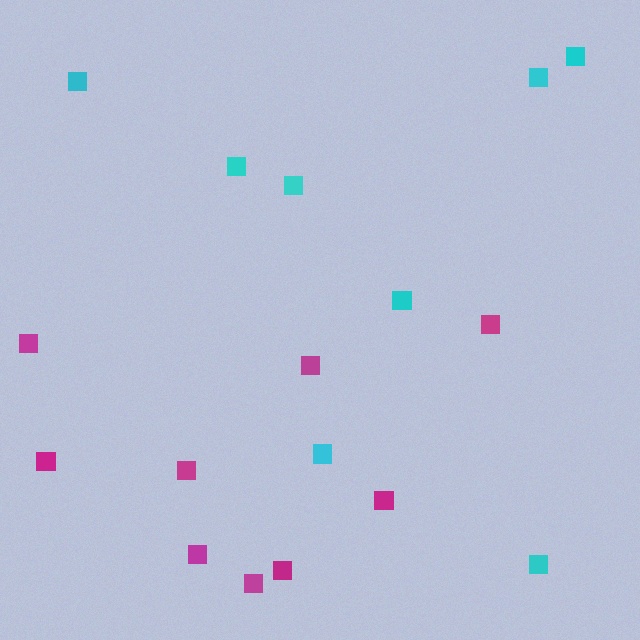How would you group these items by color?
There are 2 groups: one group of cyan squares (8) and one group of magenta squares (9).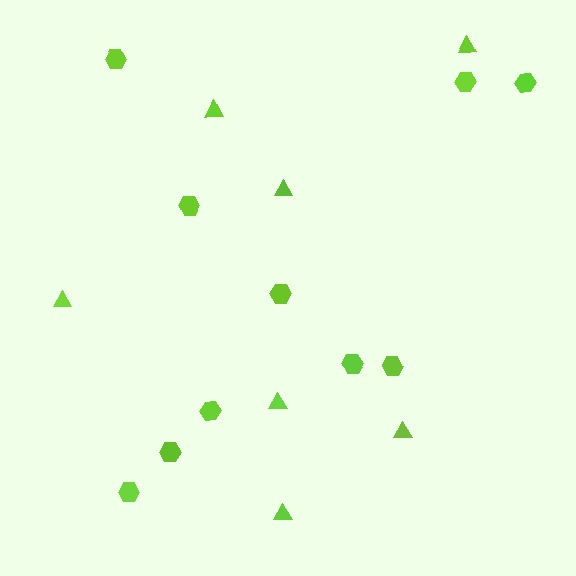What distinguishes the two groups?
There are 2 groups: one group of triangles (7) and one group of hexagons (10).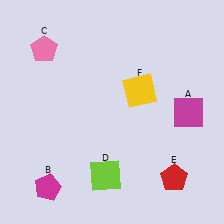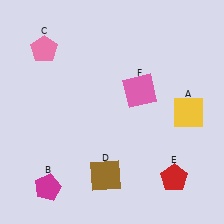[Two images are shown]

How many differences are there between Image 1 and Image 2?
There are 3 differences between the two images.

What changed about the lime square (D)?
In Image 1, D is lime. In Image 2, it changed to brown.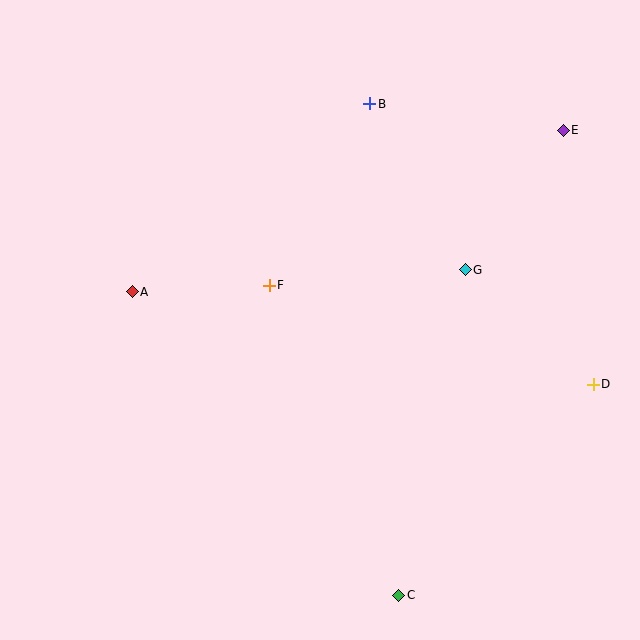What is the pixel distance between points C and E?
The distance between C and E is 493 pixels.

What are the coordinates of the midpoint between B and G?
The midpoint between B and G is at (418, 187).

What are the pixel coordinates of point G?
Point G is at (465, 270).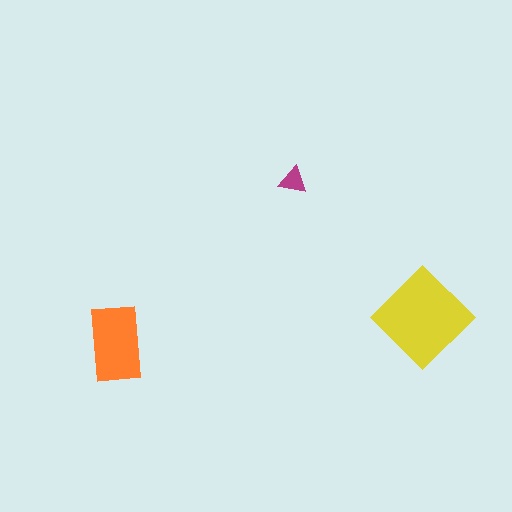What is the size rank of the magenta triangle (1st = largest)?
3rd.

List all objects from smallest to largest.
The magenta triangle, the orange rectangle, the yellow diamond.